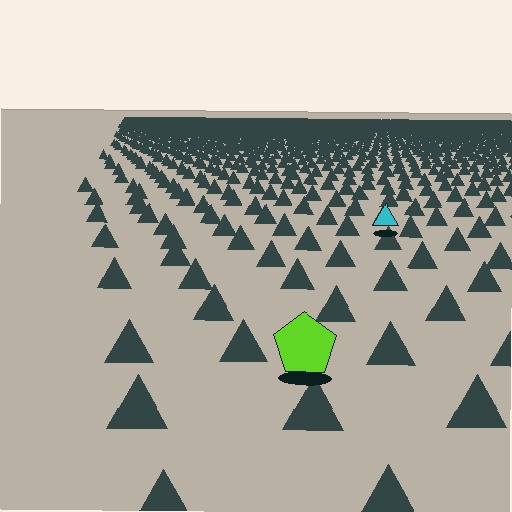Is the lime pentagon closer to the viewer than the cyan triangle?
Yes. The lime pentagon is closer — you can tell from the texture gradient: the ground texture is coarser near it.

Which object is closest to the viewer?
The lime pentagon is closest. The texture marks near it are larger and more spread out.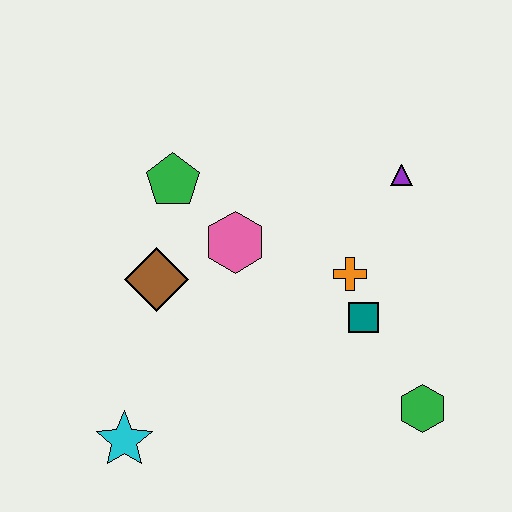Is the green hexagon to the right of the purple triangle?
Yes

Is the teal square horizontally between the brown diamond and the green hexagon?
Yes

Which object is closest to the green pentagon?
The pink hexagon is closest to the green pentagon.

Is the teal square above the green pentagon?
No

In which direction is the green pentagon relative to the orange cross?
The green pentagon is to the left of the orange cross.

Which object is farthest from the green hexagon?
The green pentagon is farthest from the green hexagon.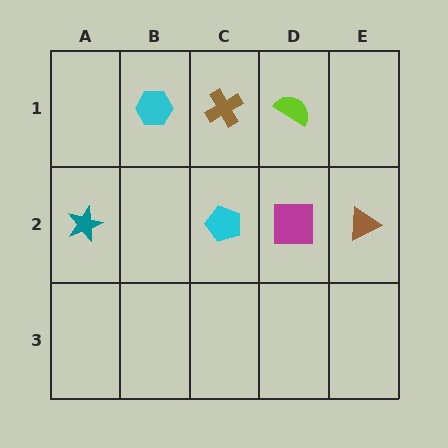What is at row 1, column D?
A lime semicircle.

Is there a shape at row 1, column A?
No, that cell is empty.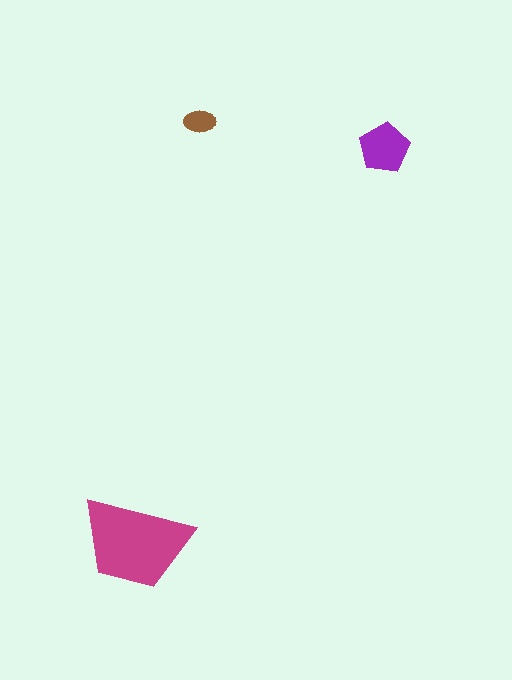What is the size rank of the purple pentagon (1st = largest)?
2nd.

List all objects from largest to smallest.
The magenta trapezoid, the purple pentagon, the brown ellipse.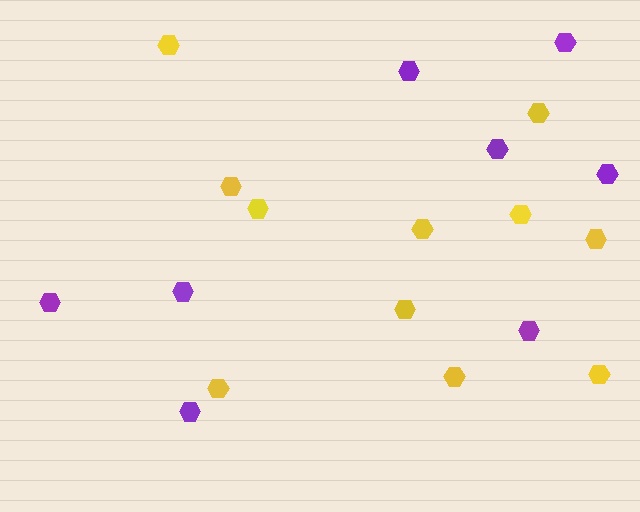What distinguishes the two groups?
There are 2 groups: one group of yellow hexagons (11) and one group of purple hexagons (8).